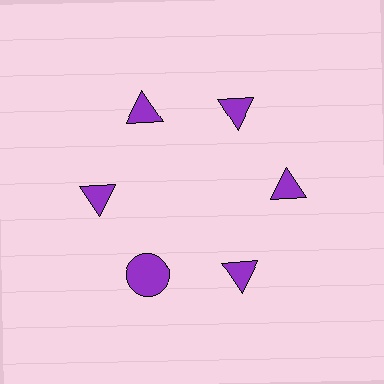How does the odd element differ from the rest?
It has a different shape: circle instead of triangle.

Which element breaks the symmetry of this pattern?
The purple circle at roughly the 7 o'clock position breaks the symmetry. All other shapes are purple triangles.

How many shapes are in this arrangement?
There are 6 shapes arranged in a ring pattern.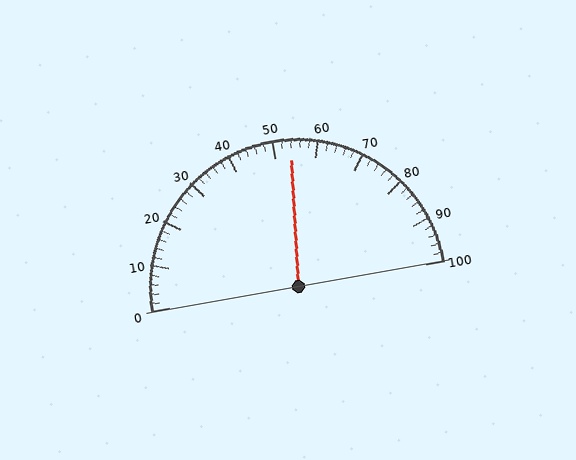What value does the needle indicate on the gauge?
The needle indicates approximately 54.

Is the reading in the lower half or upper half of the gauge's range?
The reading is in the upper half of the range (0 to 100).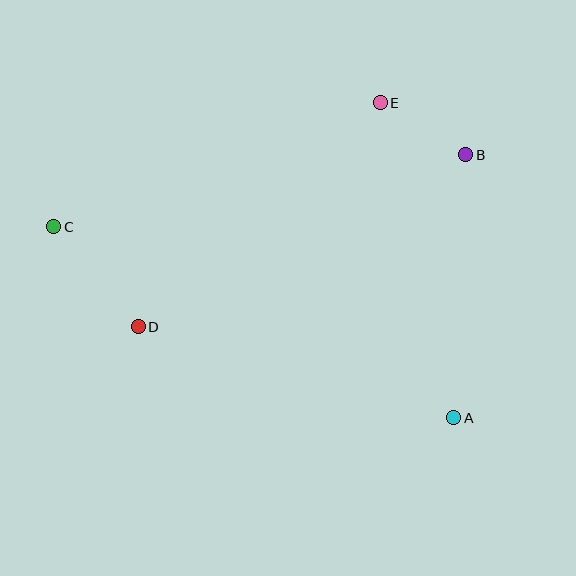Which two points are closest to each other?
Points B and E are closest to each other.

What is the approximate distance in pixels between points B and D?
The distance between B and D is approximately 370 pixels.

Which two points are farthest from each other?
Points A and C are farthest from each other.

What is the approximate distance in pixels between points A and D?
The distance between A and D is approximately 328 pixels.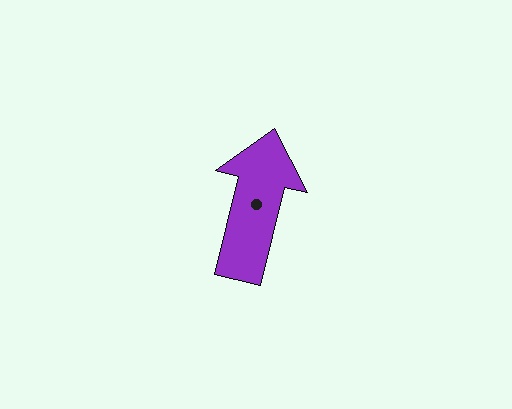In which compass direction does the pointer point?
North.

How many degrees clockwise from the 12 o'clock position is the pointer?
Approximately 14 degrees.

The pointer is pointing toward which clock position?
Roughly 12 o'clock.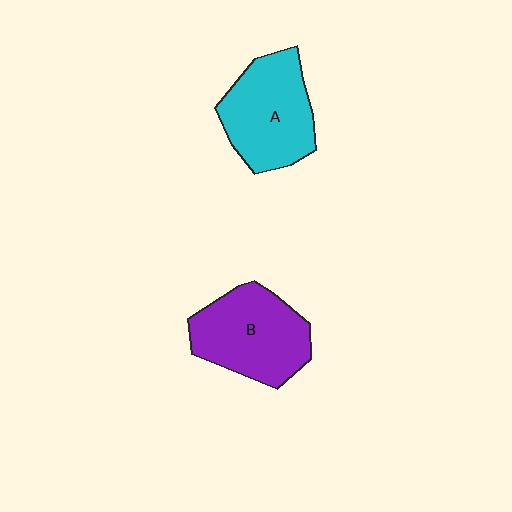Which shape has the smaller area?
Shape A (cyan).